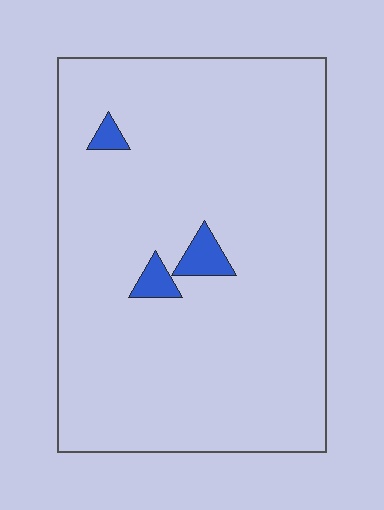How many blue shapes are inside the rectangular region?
3.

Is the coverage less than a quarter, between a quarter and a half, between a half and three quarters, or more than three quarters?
Less than a quarter.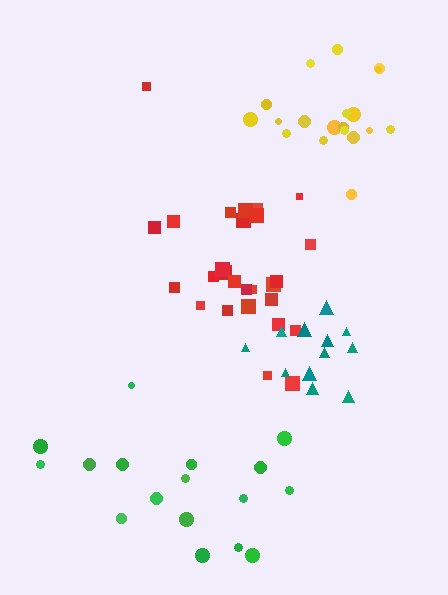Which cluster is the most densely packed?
Red.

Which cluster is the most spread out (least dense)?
Green.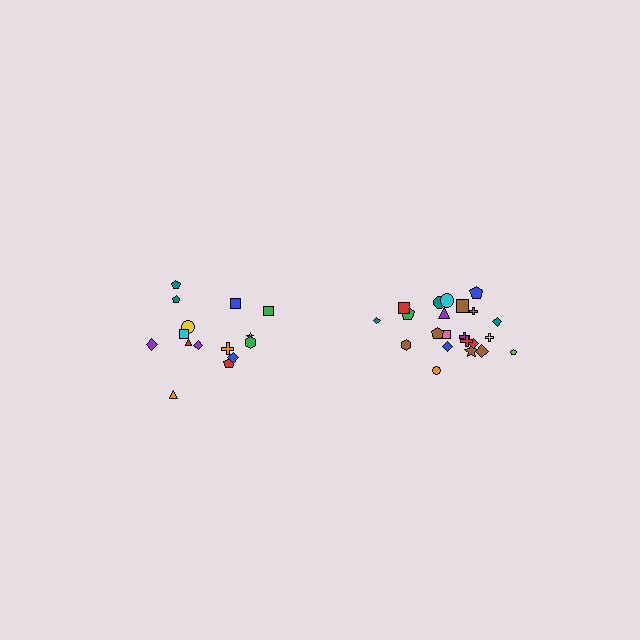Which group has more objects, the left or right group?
The right group.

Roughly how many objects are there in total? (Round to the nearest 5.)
Roughly 35 objects in total.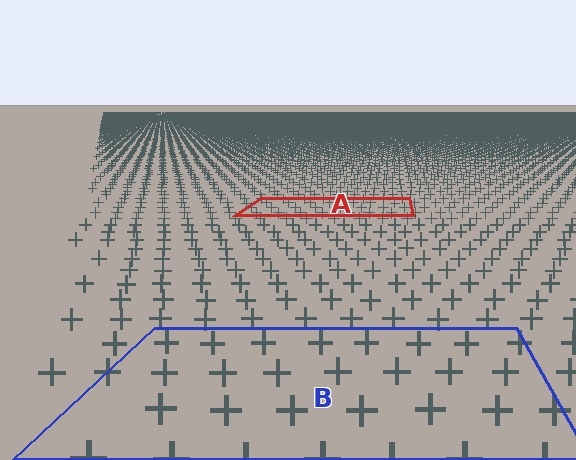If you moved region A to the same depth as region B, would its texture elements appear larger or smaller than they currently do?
They would appear larger. At a closer depth, the same texture elements are projected at a bigger on-screen size.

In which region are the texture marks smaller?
The texture marks are smaller in region A, because it is farther away.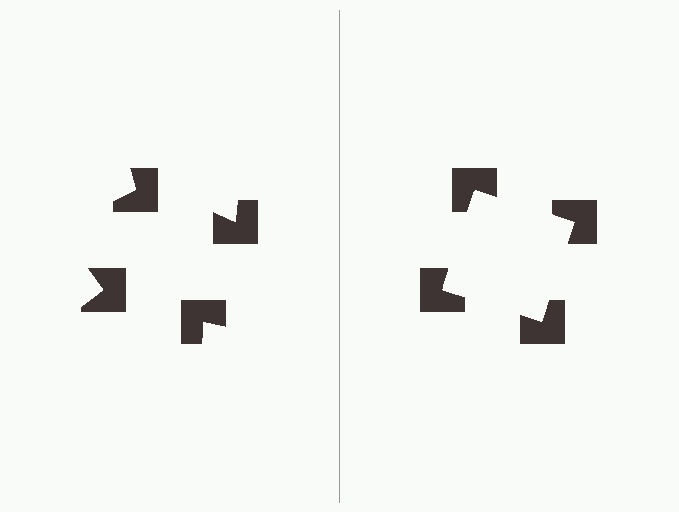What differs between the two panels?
The notched squares are positioned identically on both sides; only the wedge orientations differ. On the right they align to a square; on the left they are misaligned.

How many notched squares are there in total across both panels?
8 — 4 on each side.